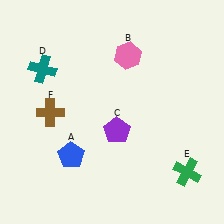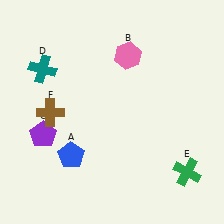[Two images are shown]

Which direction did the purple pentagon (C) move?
The purple pentagon (C) moved left.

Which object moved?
The purple pentagon (C) moved left.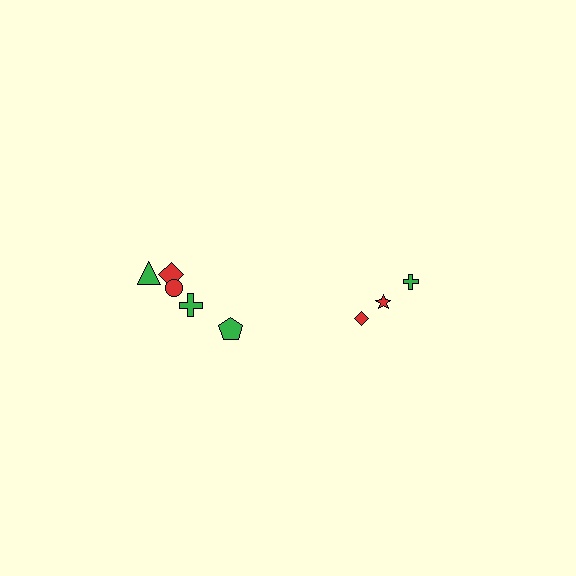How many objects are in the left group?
There are 5 objects.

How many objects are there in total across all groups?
There are 8 objects.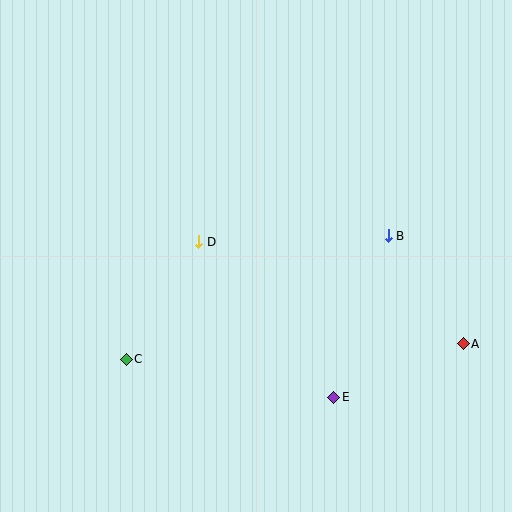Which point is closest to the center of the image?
Point D at (198, 242) is closest to the center.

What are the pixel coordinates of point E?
Point E is at (334, 397).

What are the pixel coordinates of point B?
Point B is at (388, 236).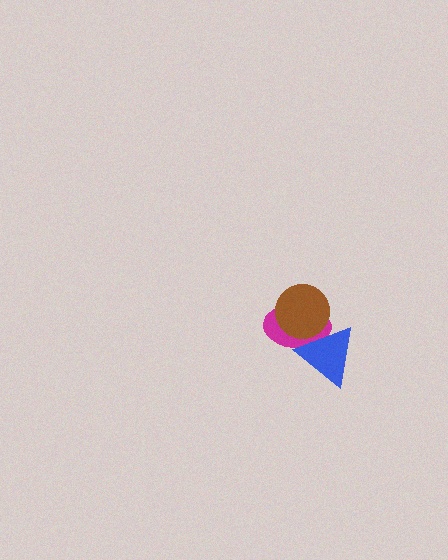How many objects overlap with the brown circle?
2 objects overlap with the brown circle.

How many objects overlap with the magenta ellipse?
2 objects overlap with the magenta ellipse.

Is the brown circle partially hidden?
No, no other shape covers it.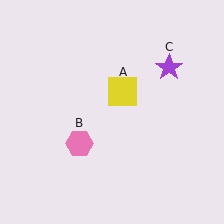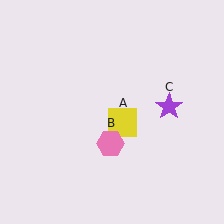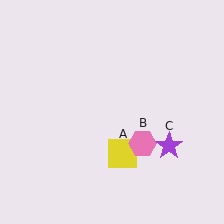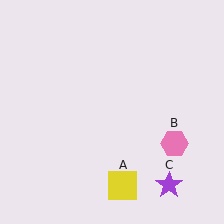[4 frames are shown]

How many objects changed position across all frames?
3 objects changed position: yellow square (object A), pink hexagon (object B), purple star (object C).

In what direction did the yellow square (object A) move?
The yellow square (object A) moved down.